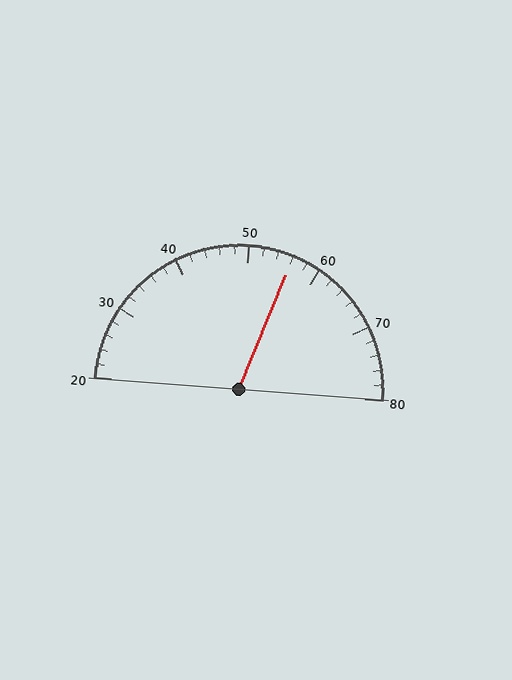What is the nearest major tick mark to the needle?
The nearest major tick mark is 60.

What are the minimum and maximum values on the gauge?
The gauge ranges from 20 to 80.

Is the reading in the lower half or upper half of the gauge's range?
The reading is in the upper half of the range (20 to 80).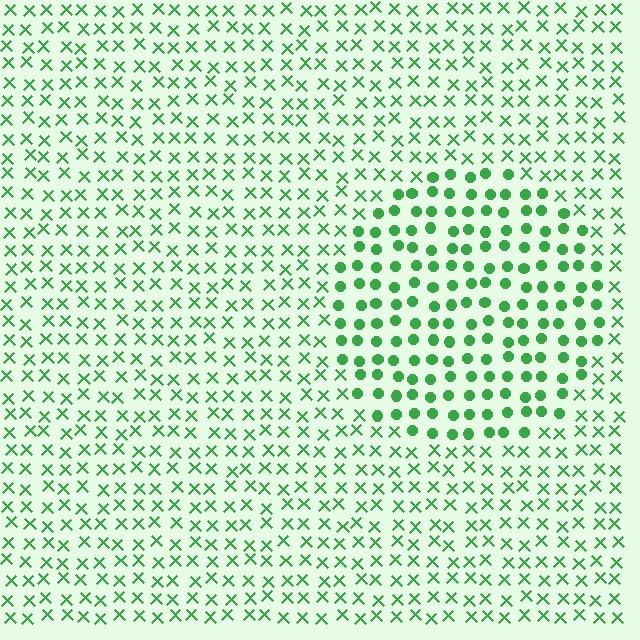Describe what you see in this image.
The image is filled with small green elements arranged in a uniform grid. A circle-shaped region contains circles, while the surrounding area contains X marks. The boundary is defined purely by the change in element shape.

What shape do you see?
I see a circle.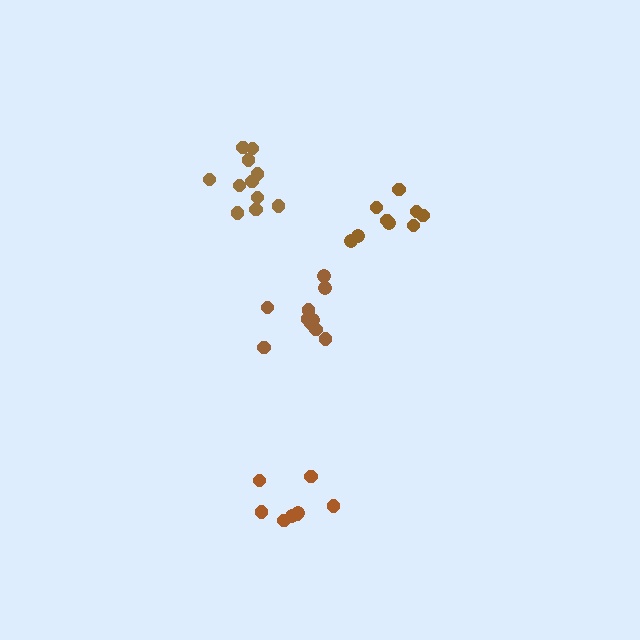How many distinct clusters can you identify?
There are 4 distinct clusters.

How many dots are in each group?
Group 1: 8 dots, Group 2: 10 dots, Group 3: 11 dots, Group 4: 9 dots (38 total).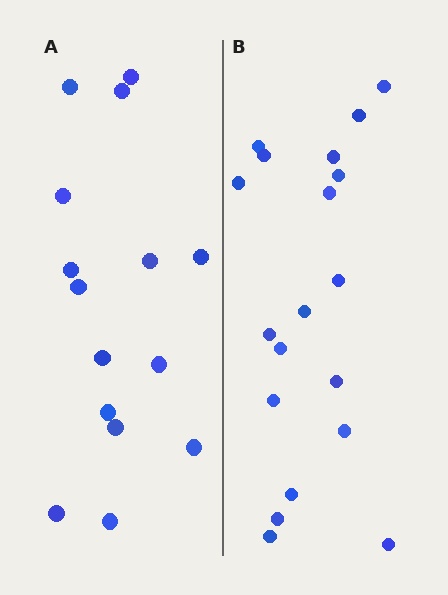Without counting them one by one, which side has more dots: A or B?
Region B (the right region) has more dots.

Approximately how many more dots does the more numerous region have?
Region B has about 4 more dots than region A.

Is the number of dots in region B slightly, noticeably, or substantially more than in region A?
Region B has noticeably more, but not dramatically so. The ratio is roughly 1.3 to 1.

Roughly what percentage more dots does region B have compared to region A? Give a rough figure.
About 25% more.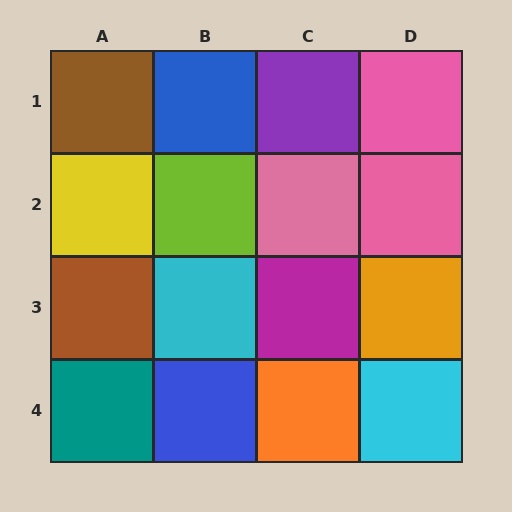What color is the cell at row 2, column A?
Yellow.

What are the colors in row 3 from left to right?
Brown, cyan, magenta, orange.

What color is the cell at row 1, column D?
Pink.